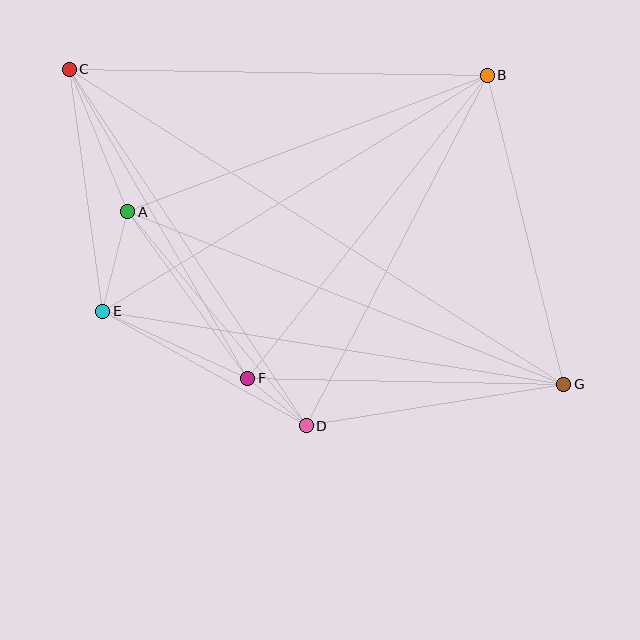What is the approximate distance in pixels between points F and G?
The distance between F and G is approximately 316 pixels.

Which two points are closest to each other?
Points D and F are closest to each other.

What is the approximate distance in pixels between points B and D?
The distance between B and D is approximately 394 pixels.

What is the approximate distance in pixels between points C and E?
The distance between C and E is approximately 244 pixels.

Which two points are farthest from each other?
Points C and G are farthest from each other.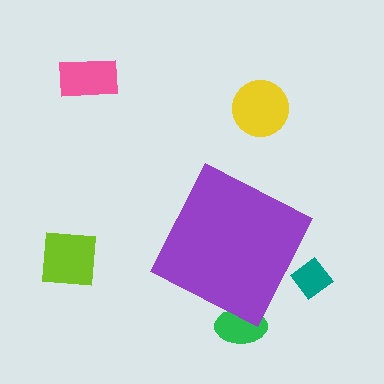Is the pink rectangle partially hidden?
No, the pink rectangle is fully visible.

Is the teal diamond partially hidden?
Yes, the teal diamond is partially hidden behind the purple diamond.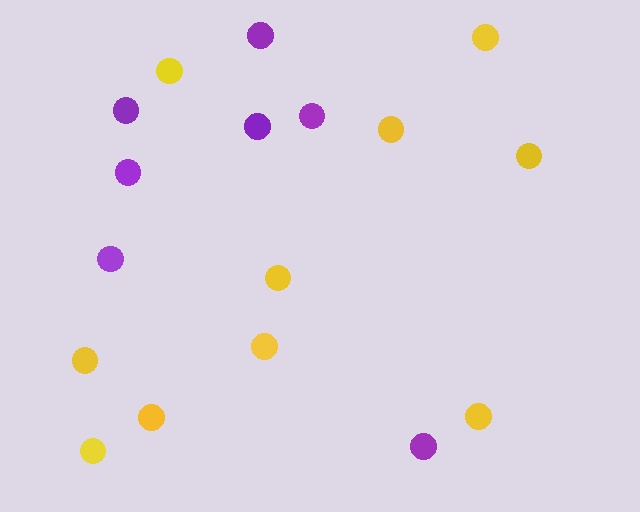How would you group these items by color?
There are 2 groups: one group of purple circles (7) and one group of yellow circles (10).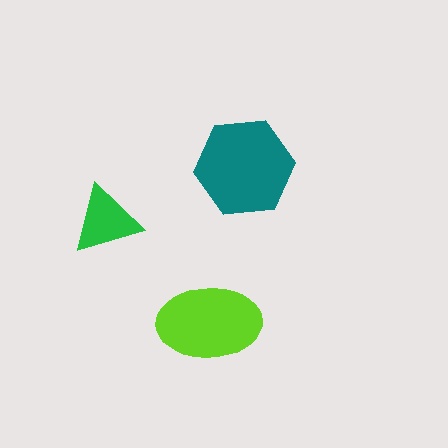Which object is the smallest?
The green triangle.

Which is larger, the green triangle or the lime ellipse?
The lime ellipse.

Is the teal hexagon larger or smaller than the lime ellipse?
Larger.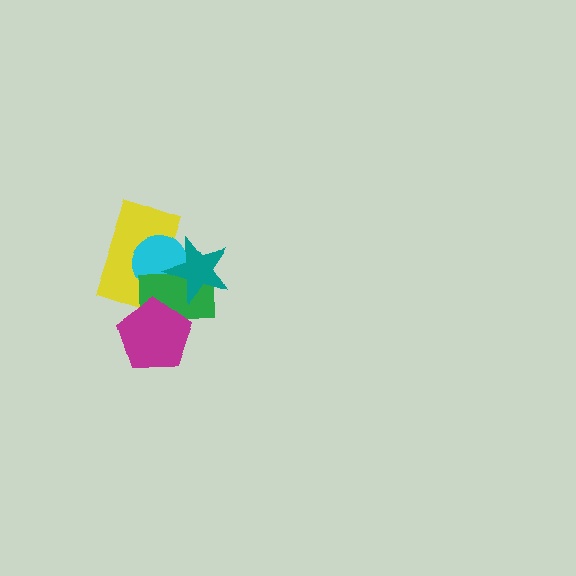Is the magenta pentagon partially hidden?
No, no other shape covers it.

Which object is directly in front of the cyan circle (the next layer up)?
The green rectangle is directly in front of the cyan circle.